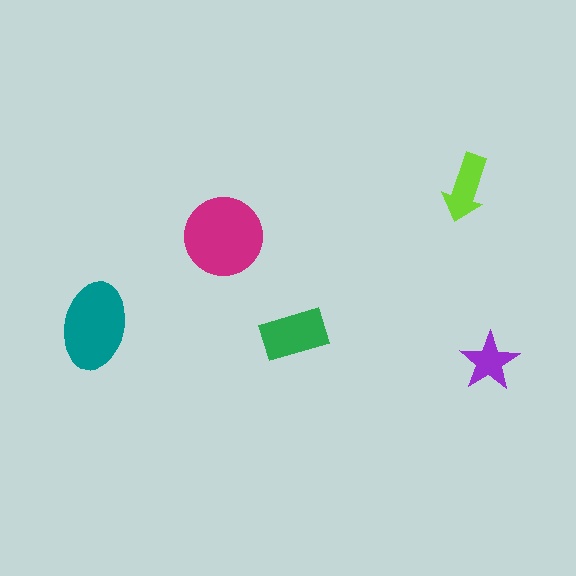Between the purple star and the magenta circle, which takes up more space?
The magenta circle.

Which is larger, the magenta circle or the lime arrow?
The magenta circle.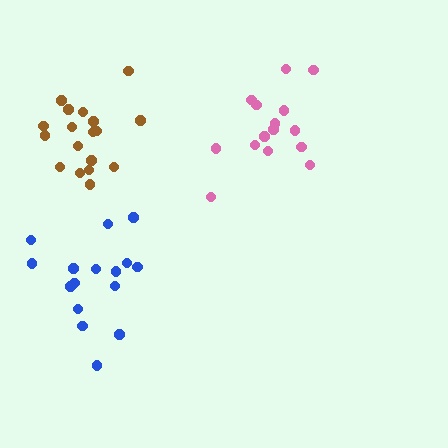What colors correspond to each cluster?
The clusters are colored: brown, blue, pink.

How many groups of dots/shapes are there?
There are 3 groups.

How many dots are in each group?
Group 1: 18 dots, Group 2: 16 dots, Group 3: 15 dots (49 total).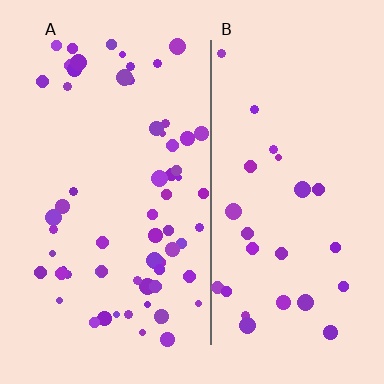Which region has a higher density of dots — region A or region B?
A (the left).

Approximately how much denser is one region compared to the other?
Approximately 2.4× — region A over region B.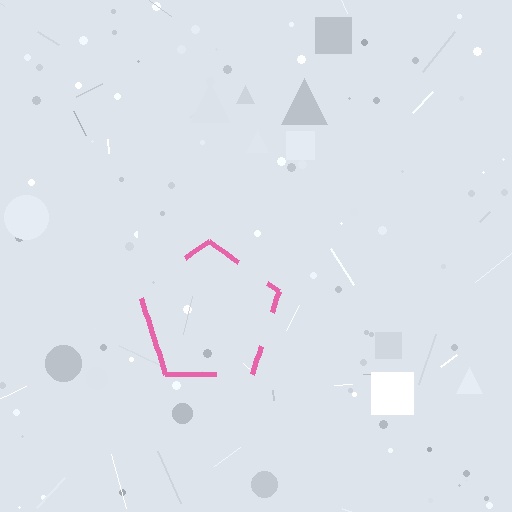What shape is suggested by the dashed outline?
The dashed outline suggests a pentagon.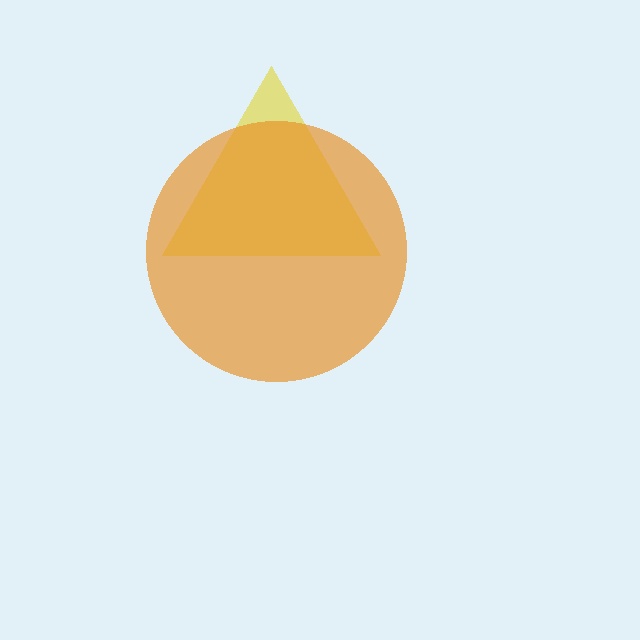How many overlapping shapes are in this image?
There are 2 overlapping shapes in the image.